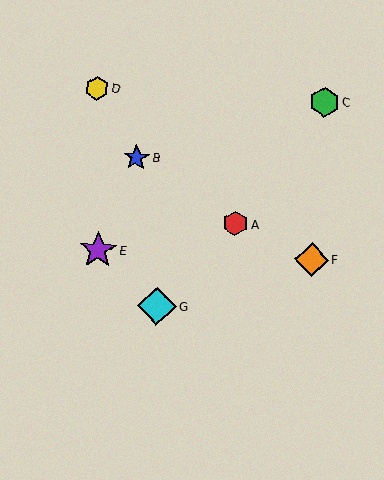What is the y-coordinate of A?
Object A is at y≈223.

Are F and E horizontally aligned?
Yes, both are at y≈259.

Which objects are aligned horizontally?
Objects E, F are aligned horizontally.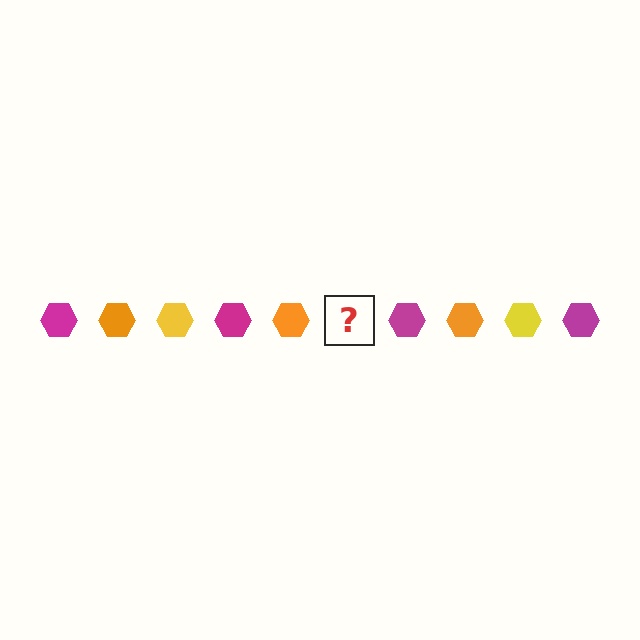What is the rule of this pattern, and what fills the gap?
The rule is that the pattern cycles through magenta, orange, yellow hexagons. The gap should be filled with a yellow hexagon.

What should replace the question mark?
The question mark should be replaced with a yellow hexagon.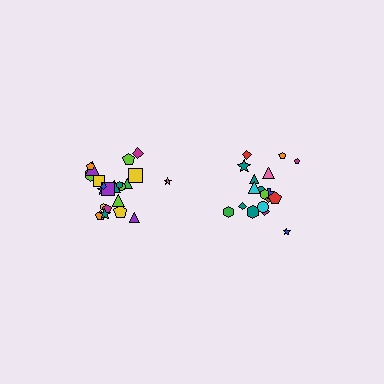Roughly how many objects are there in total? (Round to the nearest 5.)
Roughly 40 objects in total.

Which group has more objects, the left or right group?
The left group.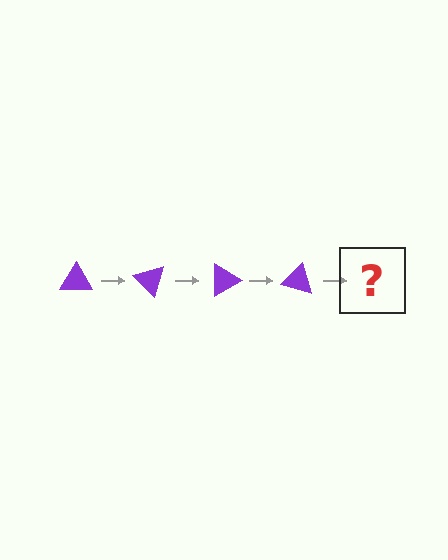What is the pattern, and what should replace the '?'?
The pattern is that the triangle rotates 45 degrees each step. The '?' should be a purple triangle rotated 180 degrees.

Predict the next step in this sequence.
The next step is a purple triangle rotated 180 degrees.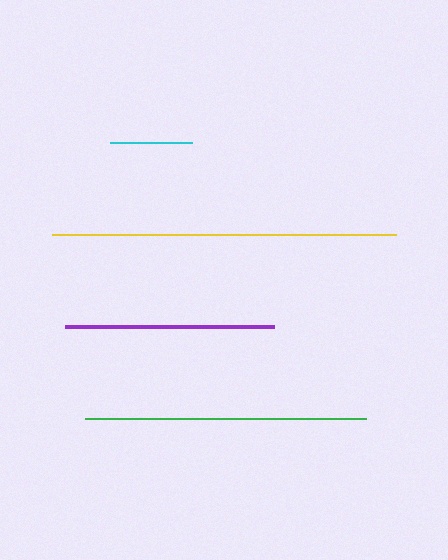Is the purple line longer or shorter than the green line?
The green line is longer than the purple line.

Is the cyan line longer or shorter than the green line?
The green line is longer than the cyan line.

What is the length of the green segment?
The green segment is approximately 281 pixels long.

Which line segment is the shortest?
The cyan line is the shortest at approximately 82 pixels.